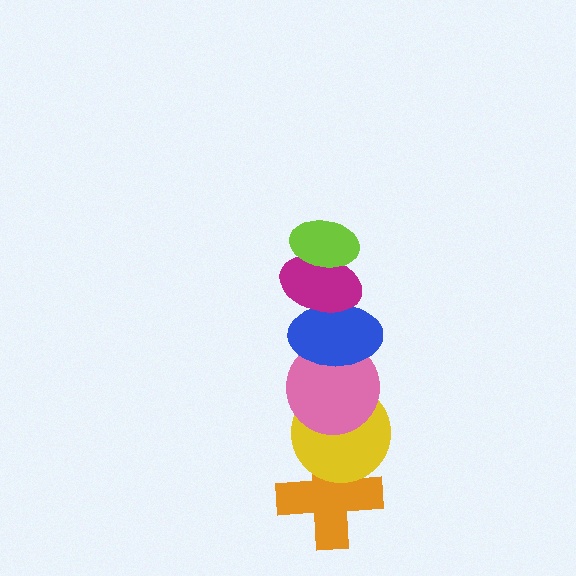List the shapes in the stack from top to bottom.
From top to bottom: the lime ellipse, the magenta ellipse, the blue ellipse, the pink circle, the yellow circle, the orange cross.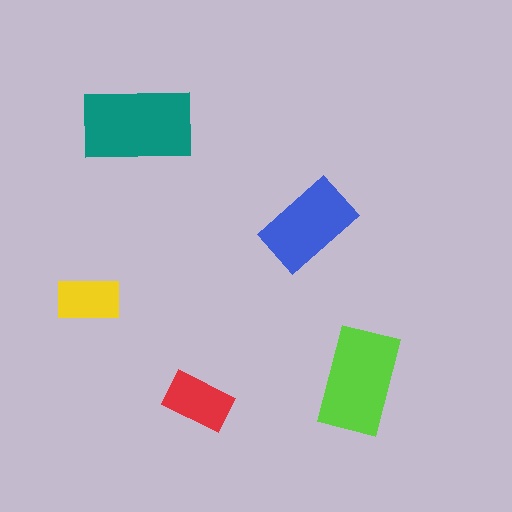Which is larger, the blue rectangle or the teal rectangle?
The teal one.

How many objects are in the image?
There are 5 objects in the image.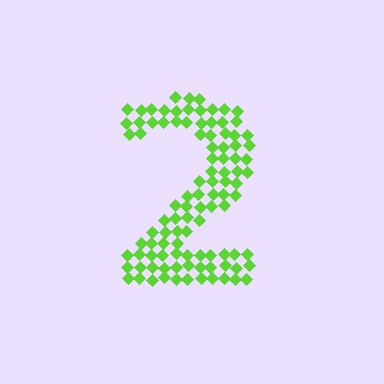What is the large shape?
The large shape is the digit 2.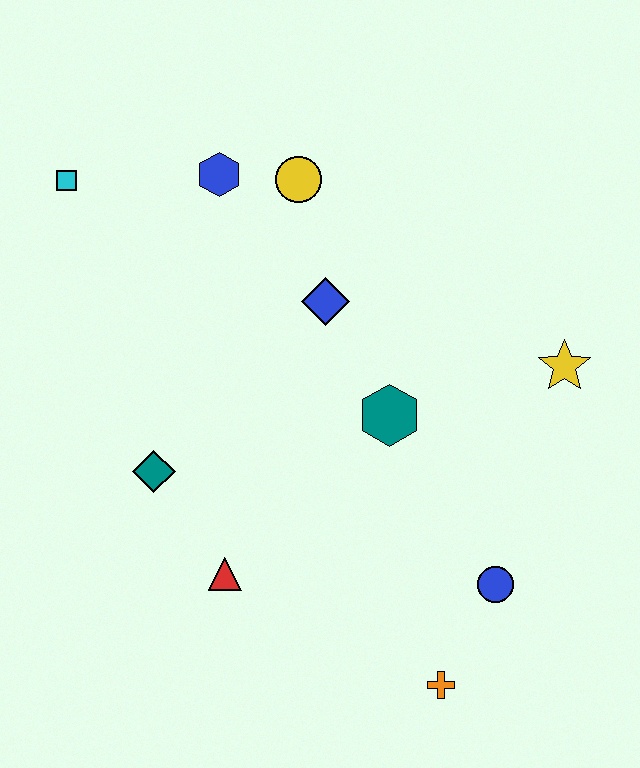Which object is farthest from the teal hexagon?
The cyan square is farthest from the teal hexagon.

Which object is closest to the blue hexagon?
The yellow circle is closest to the blue hexagon.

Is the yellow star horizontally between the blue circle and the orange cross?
No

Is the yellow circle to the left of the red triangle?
No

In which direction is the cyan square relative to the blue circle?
The cyan square is to the left of the blue circle.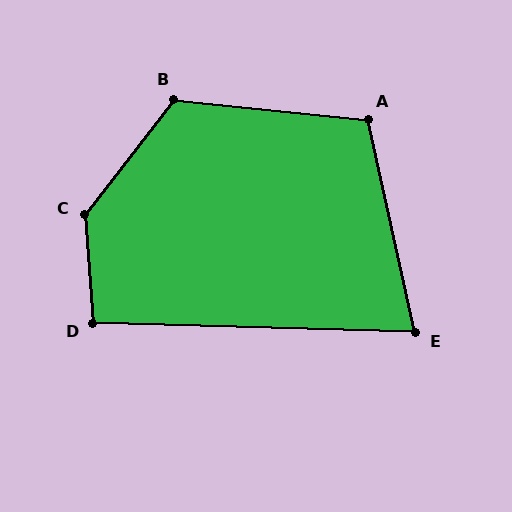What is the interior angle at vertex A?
Approximately 108 degrees (obtuse).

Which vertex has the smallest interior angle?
E, at approximately 76 degrees.